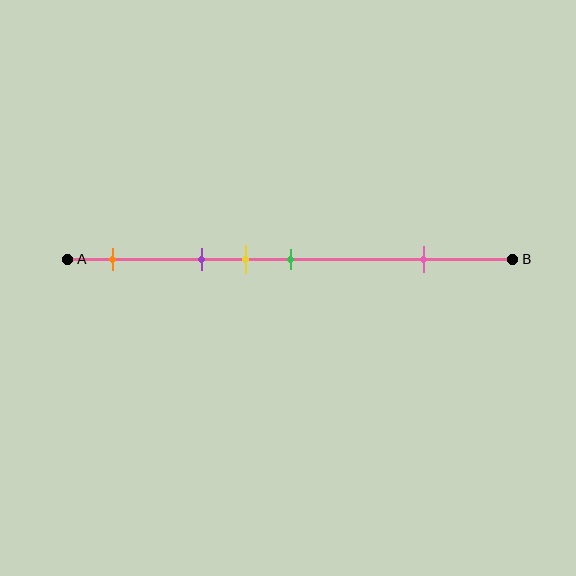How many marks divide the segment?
There are 5 marks dividing the segment.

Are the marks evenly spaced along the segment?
No, the marks are not evenly spaced.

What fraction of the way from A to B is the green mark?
The green mark is approximately 50% (0.5) of the way from A to B.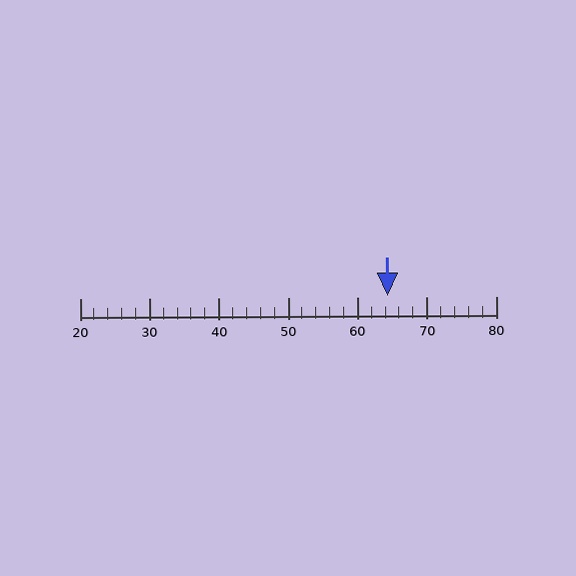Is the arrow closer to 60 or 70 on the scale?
The arrow is closer to 60.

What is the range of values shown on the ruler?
The ruler shows values from 20 to 80.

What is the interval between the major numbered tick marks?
The major tick marks are spaced 10 units apart.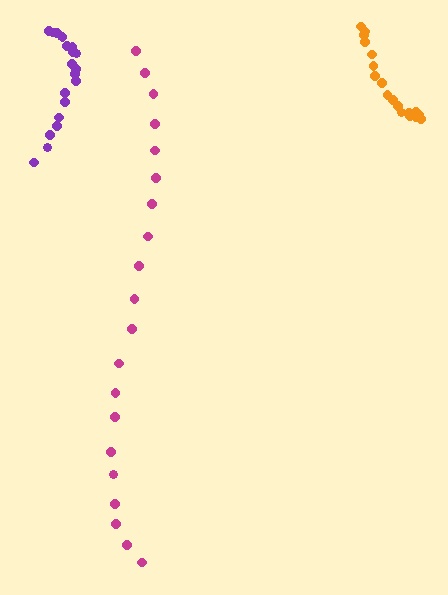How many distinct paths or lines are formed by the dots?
There are 3 distinct paths.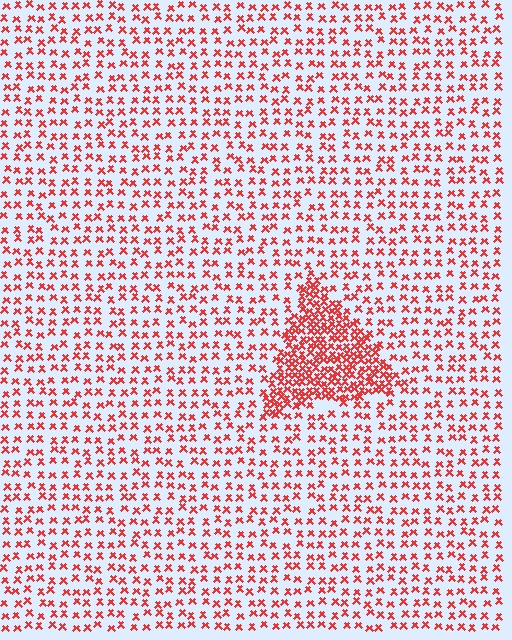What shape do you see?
I see a triangle.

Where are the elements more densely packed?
The elements are more densely packed inside the triangle boundary.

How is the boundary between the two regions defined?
The boundary is defined by a change in element density (approximately 2.6x ratio). All elements are the same color, size, and shape.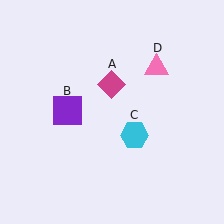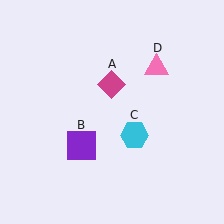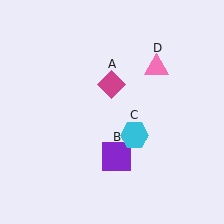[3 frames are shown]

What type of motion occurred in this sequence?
The purple square (object B) rotated counterclockwise around the center of the scene.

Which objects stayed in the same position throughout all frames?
Magenta diamond (object A) and cyan hexagon (object C) and pink triangle (object D) remained stationary.